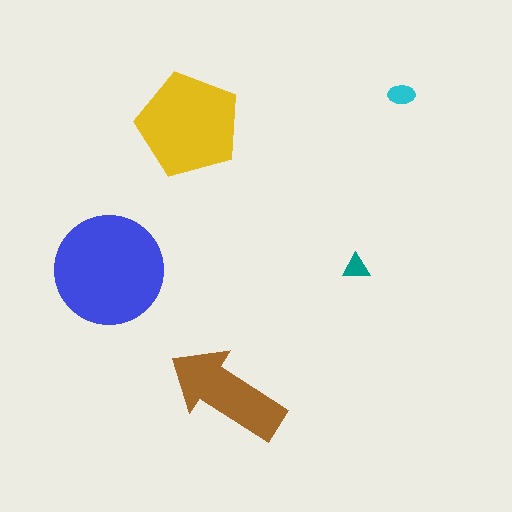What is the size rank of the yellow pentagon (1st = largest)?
2nd.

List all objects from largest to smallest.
The blue circle, the yellow pentagon, the brown arrow, the cyan ellipse, the teal triangle.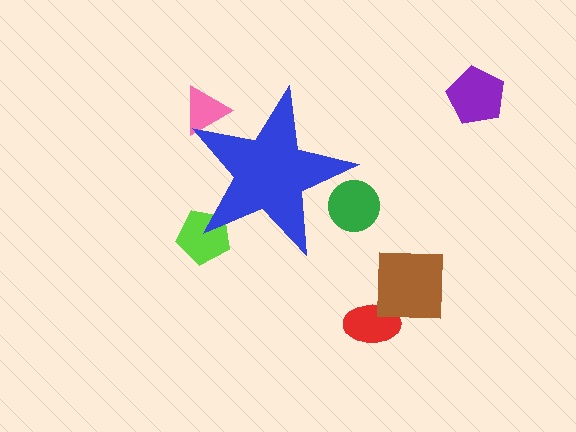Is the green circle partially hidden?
Yes, the green circle is partially hidden behind the blue star.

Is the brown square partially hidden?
No, the brown square is fully visible.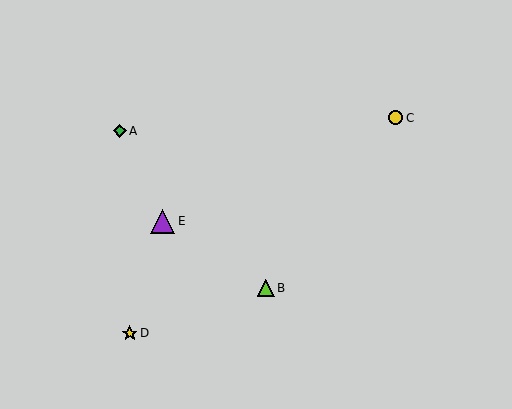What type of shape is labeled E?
Shape E is a purple triangle.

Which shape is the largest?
The purple triangle (labeled E) is the largest.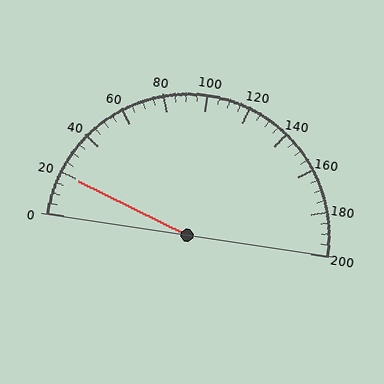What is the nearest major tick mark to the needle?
The nearest major tick mark is 20.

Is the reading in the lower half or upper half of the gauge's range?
The reading is in the lower half of the range (0 to 200).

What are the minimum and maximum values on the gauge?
The gauge ranges from 0 to 200.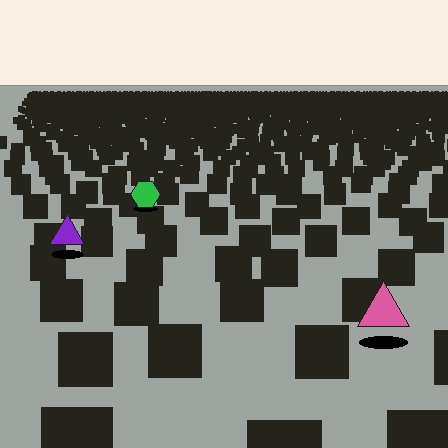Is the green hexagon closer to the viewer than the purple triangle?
No. The purple triangle is closer — you can tell from the texture gradient: the ground texture is coarser near it.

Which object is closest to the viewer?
The pink triangle is closest. The texture marks near it are larger and more spread out.